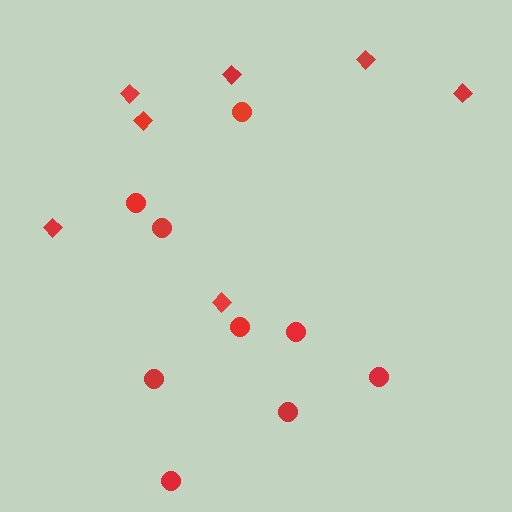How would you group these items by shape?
There are 2 groups: one group of diamonds (7) and one group of circles (9).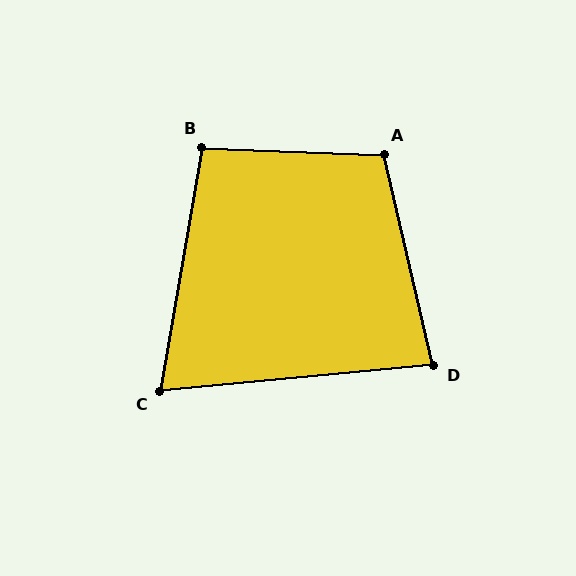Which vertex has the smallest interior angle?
C, at approximately 75 degrees.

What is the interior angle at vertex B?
Approximately 98 degrees (obtuse).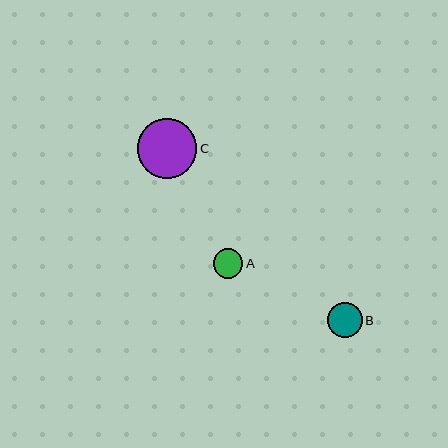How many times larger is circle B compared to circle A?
Circle B is approximately 1.2 times the size of circle A.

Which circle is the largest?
Circle C is the largest with a size of approximately 60 pixels.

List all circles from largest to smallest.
From largest to smallest: C, B, A.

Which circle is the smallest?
Circle A is the smallest with a size of approximately 30 pixels.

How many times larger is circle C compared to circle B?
Circle C is approximately 1.7 times the size of circle B.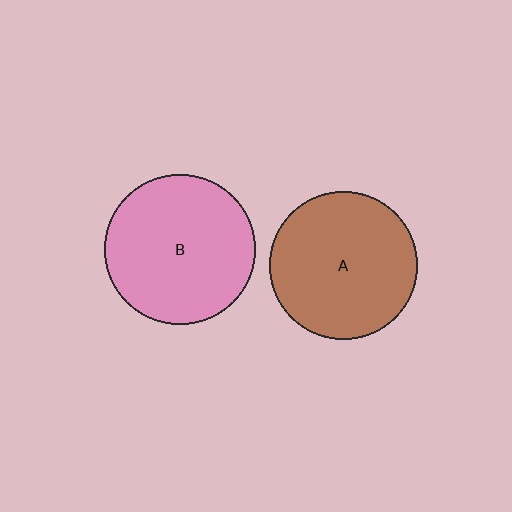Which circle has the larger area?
Circle B (pink).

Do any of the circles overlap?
No, none of the circles overlap.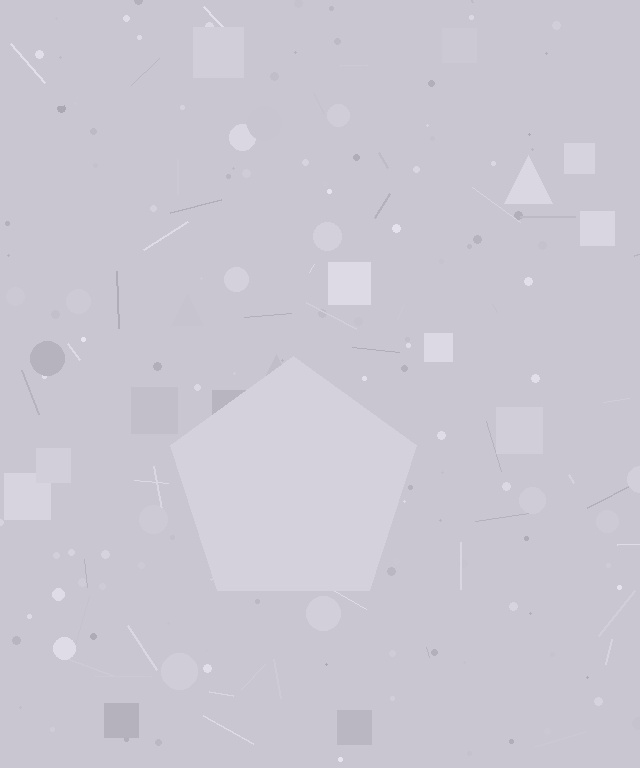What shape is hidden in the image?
A pentagon is hidden in the image.